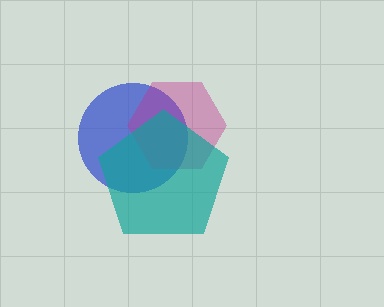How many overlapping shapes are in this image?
There are 3 overlapping shapes in the image.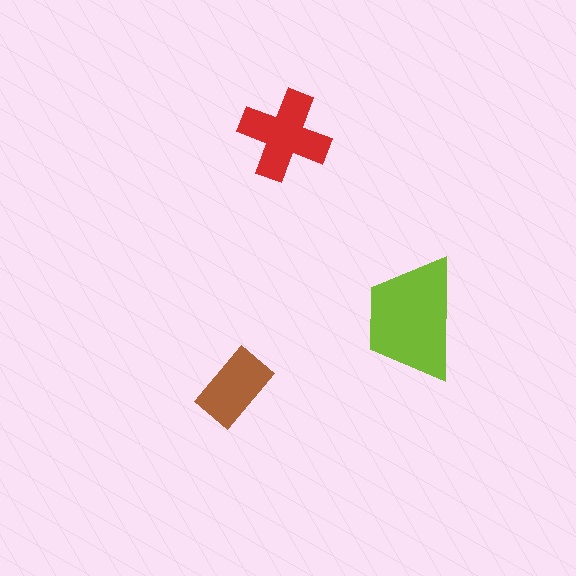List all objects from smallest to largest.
The brown rectangle, the red cross, the lime trapezoid.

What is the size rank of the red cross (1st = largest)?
2nd.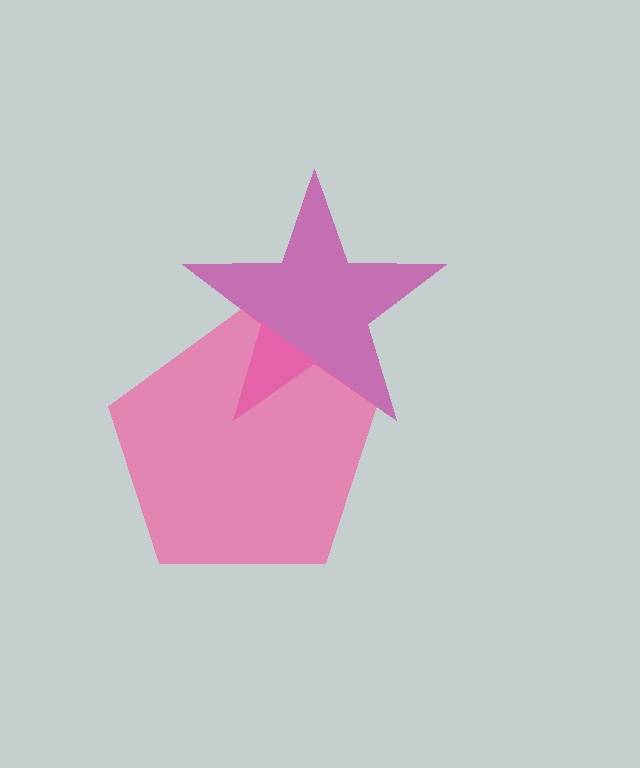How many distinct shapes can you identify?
There are 2 distinct shapes: a magenta star, a pink pentagon.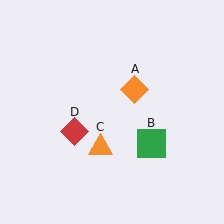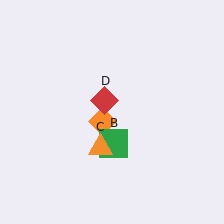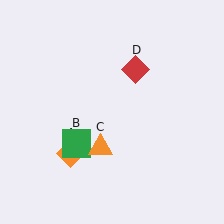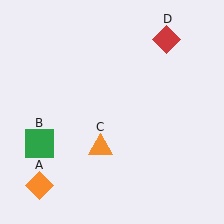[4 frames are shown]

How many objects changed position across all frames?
3 objects changed position: orange diamond (object A), green square (object B), red diamond (object D).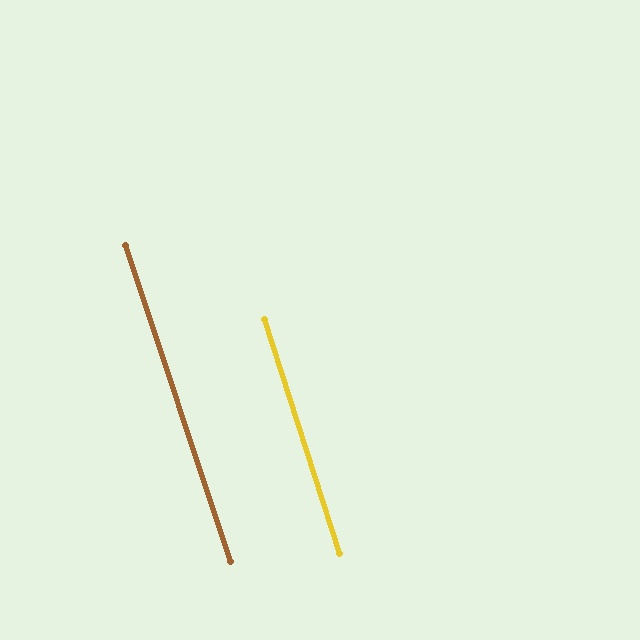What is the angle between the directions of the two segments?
Approximately 1 degree.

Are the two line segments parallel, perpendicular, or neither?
Parallel — their directions differ by only 0.5°.